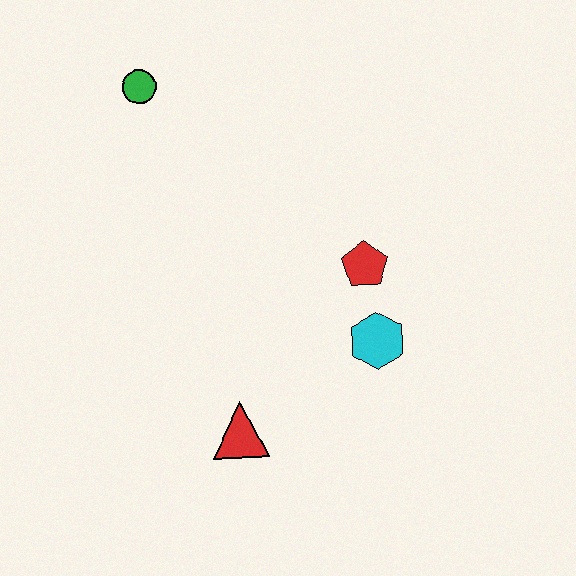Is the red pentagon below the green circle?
Yes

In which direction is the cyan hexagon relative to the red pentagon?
The cyan hexagon is below the red pentagon.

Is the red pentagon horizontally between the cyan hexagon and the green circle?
Yes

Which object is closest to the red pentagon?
The cyan hexagon is closest to the red pentagon.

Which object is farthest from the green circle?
The red triangle is farthest from the green circle.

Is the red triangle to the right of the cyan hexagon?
No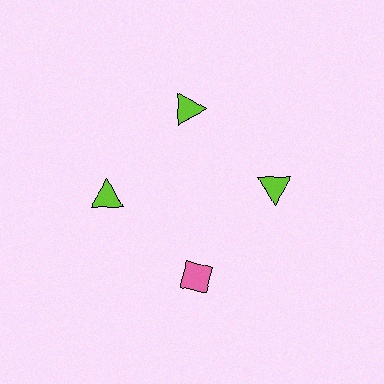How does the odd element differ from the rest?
It differs in both color (pink instead of lime) and shape (diamond instead of triangle).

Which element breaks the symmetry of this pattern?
The pink diamond at roughly the 6 o'clock position breaks the symmetry. All other shapes are lime triangles.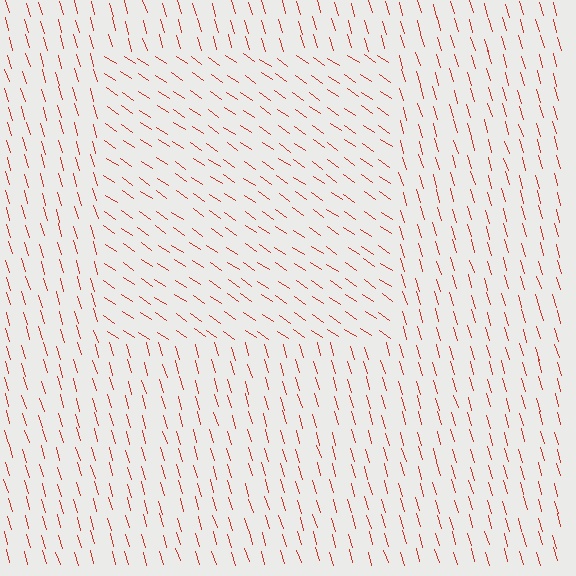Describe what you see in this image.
The image is filled with small red line segments. A rectangle region in the image has lines oriented differently from the surrounding lines, creating a visible texture boundary.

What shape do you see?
I see a rectangle.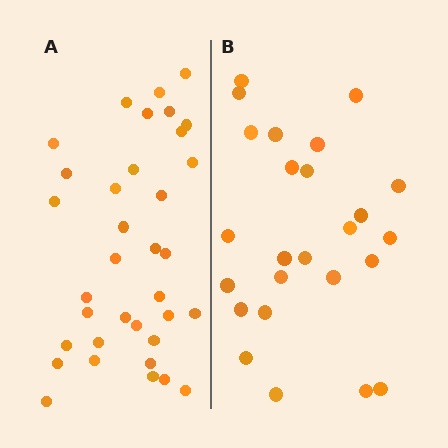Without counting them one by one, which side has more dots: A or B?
Region A (the left region) has more dots.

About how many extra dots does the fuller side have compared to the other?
Region A has roughly 10 or so more dots than region B.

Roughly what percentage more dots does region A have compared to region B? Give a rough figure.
About 40% more.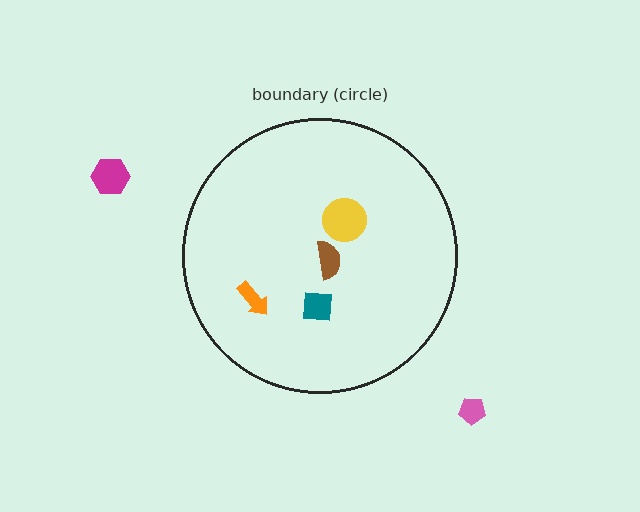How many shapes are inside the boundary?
4 inside, 2 outside.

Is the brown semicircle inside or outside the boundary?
Inside.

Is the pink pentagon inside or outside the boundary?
Outside.